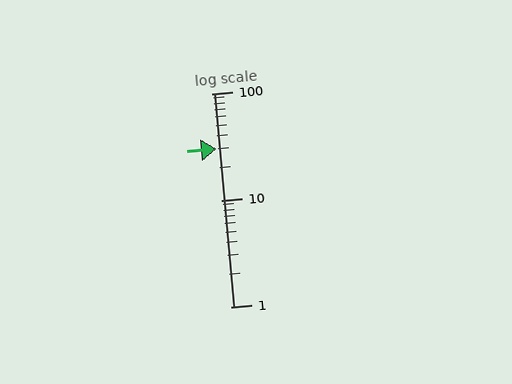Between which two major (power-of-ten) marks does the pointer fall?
The pointer is between 10 and 100.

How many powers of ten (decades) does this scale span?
The scale spans 2 decades, from 1 to 100.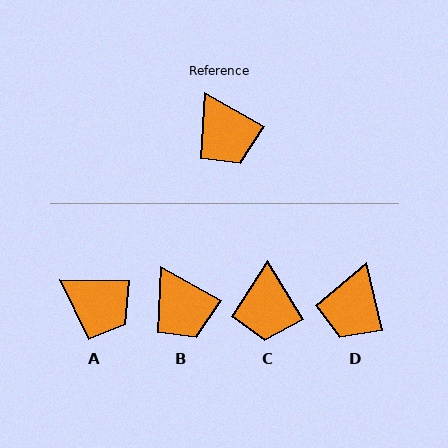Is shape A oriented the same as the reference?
No, it is off by about 29 degrees.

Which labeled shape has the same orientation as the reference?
B.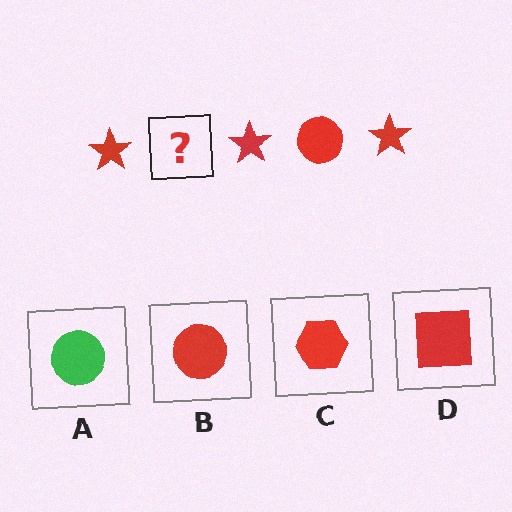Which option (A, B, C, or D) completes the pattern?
B.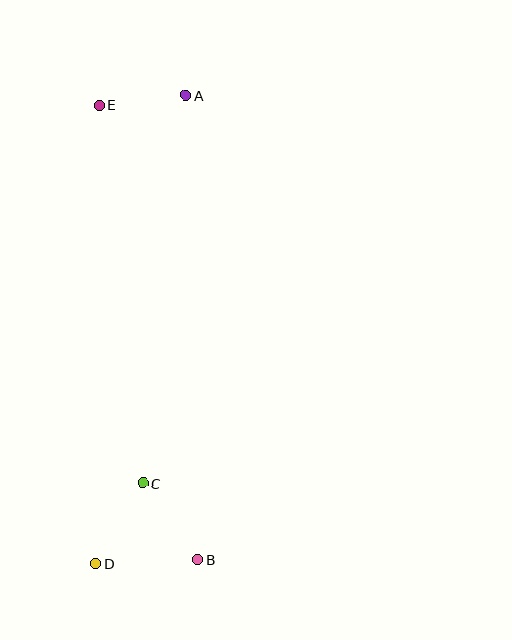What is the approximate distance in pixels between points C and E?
The distance between C and E is approximately 381 pixels.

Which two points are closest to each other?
Points A and E are closest to each other.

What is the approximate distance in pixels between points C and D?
The distance between C and D is approximately 93 pixels.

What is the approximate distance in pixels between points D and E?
The distance between D and E is approximately 459 pixels.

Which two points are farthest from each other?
Points A and D are farthest from each other.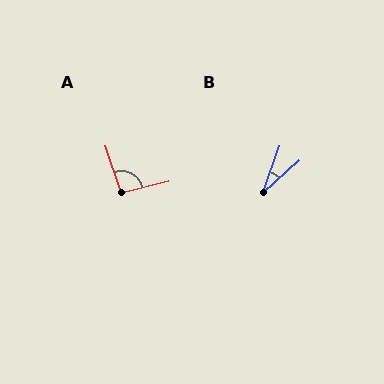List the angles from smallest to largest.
B (28°), A (95°).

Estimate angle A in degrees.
Approximately 95 degrees.